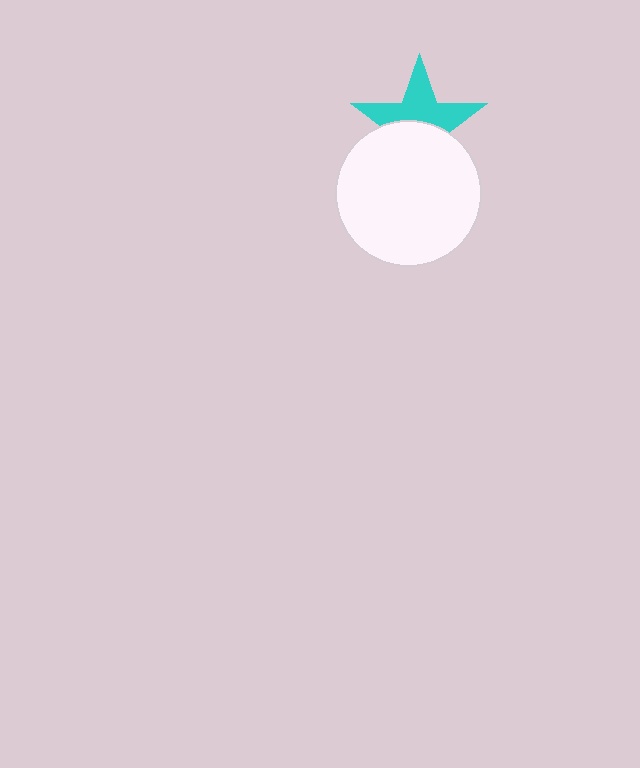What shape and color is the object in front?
The object in front is a white circle.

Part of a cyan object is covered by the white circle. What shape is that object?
It is a star.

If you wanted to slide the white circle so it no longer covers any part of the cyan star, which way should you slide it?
Slide it down — that is the most direct way to separate the two shapes.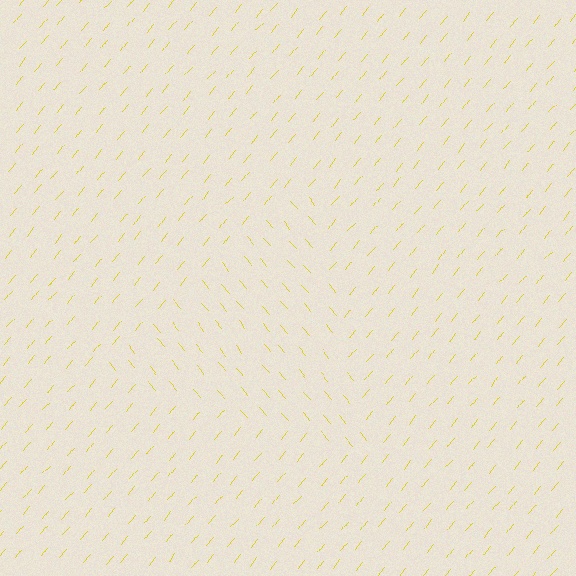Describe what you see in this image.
The image is filled with small yellow line segments. A triangle region in the image has lines oriented differently from the surrounding lines, creating a visible texture boundary.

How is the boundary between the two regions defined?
The boundary is defined purely by a change in line orientation (approximately 79 degrees difference). All lines are the same color and thickness.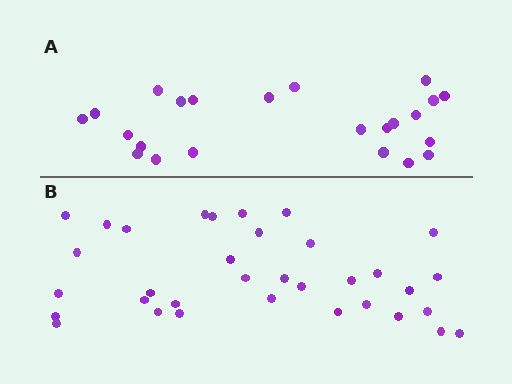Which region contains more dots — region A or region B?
Region B (the bottom region) has more dots.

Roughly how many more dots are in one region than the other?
Region B has roughly 12 or so more dots than region A.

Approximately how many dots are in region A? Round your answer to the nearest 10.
About 20 dots. (The exact count is 23, which rounds to 20.)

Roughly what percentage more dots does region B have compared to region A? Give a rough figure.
About 50% more.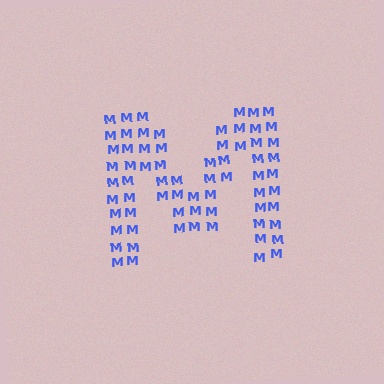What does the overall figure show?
The overall figure shows the letter M.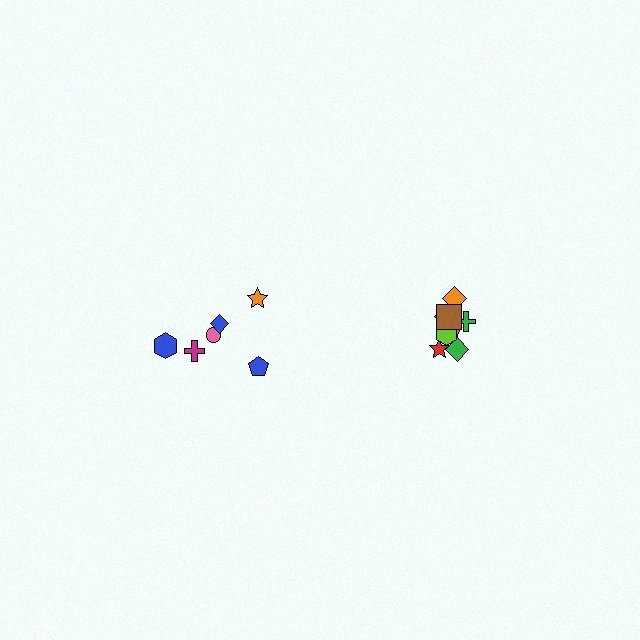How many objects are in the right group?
There are 8 objects.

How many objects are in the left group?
There are 6 objects.